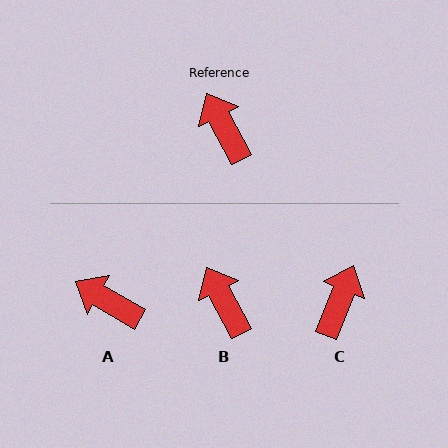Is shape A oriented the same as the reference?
No, it is off by about 32 degrees.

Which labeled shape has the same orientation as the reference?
B.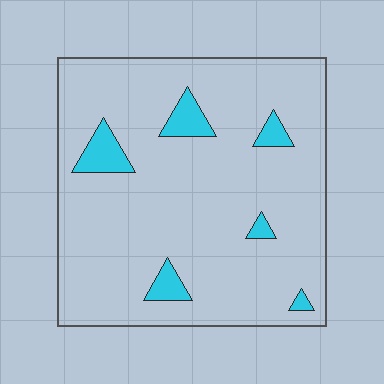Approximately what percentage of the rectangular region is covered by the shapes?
Approximately 10%.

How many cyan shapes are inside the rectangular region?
6.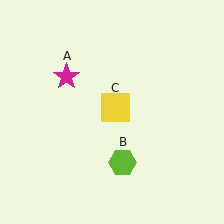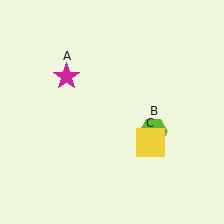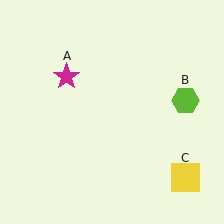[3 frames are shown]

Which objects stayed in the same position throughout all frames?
Magenta star (object A) remained stationary.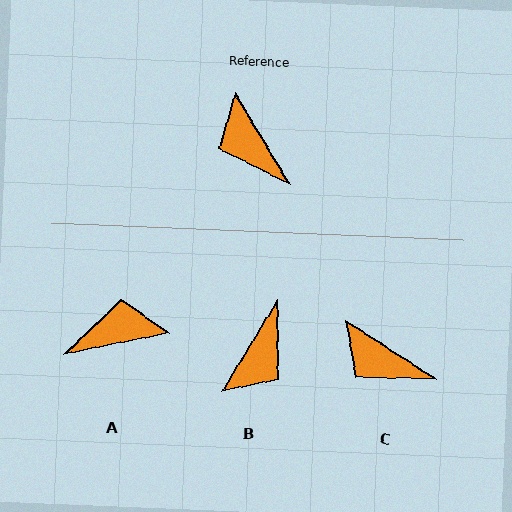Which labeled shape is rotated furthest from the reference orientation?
B, about 118 degrees away.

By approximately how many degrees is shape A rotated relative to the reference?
Approximately 110 degrees clockwise.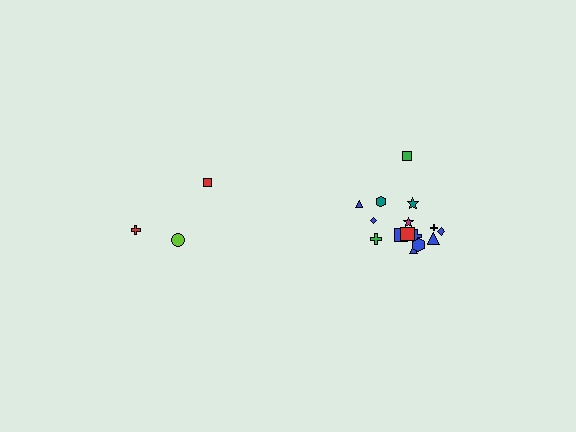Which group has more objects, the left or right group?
The right group.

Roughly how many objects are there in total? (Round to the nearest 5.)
Roughly 20 objects in total.